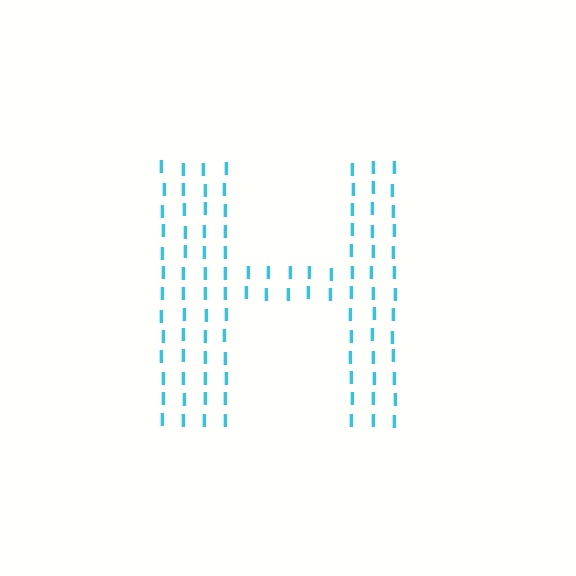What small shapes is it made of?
It is made of small letter I's.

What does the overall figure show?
The overall figure shows the letter H.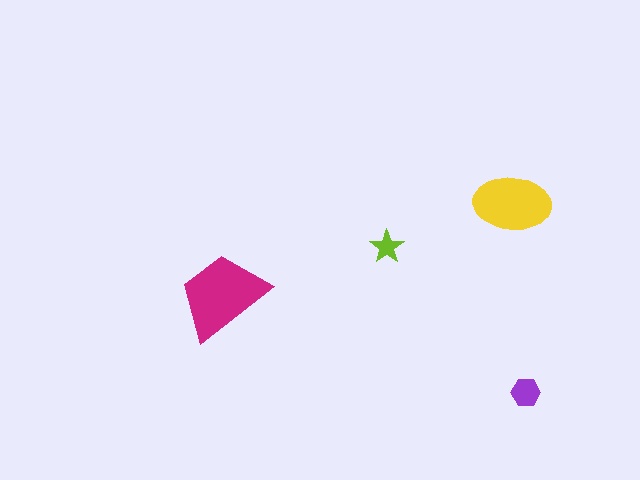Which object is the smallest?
The lime star.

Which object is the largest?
The magenta trapezoid.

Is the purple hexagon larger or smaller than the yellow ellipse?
Smaller.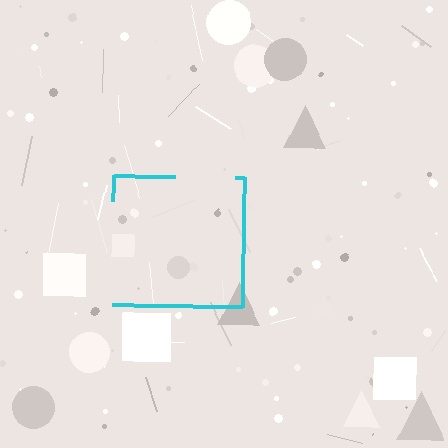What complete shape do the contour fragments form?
The contour fragments form a square.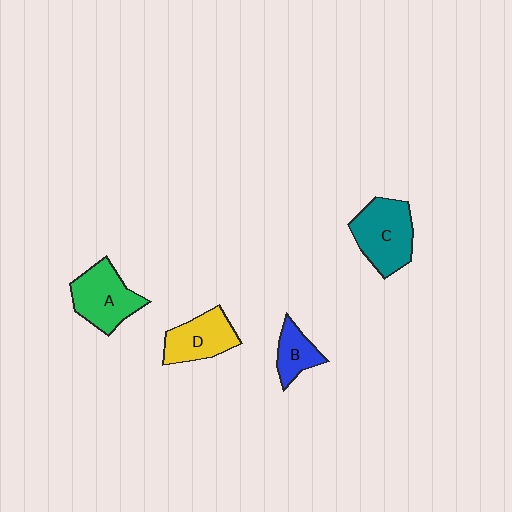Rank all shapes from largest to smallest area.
From largest to smallest: C (teal), A (green), D (yellow), B (blue).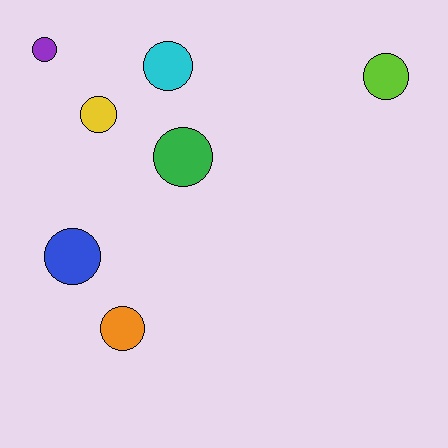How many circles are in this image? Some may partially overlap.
There are 7 circles.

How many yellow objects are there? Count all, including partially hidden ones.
There is 1 yellow object.